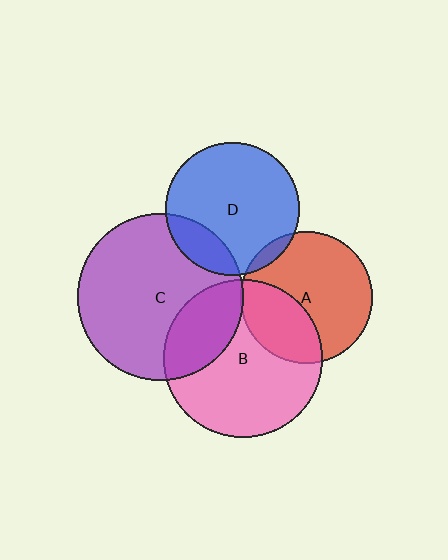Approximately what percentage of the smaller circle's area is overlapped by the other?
Approximately 15%.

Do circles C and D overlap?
Yes.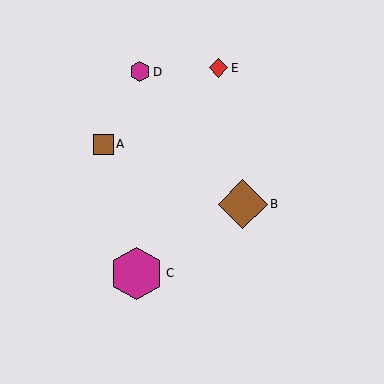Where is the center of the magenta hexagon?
The center of the magenta hexagon is at (140, 72).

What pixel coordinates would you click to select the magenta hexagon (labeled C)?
Click at (136, 274) to select the magenta hexagon C.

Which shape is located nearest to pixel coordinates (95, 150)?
The brown square (labeled A) at (104, 144) is nearest to that location.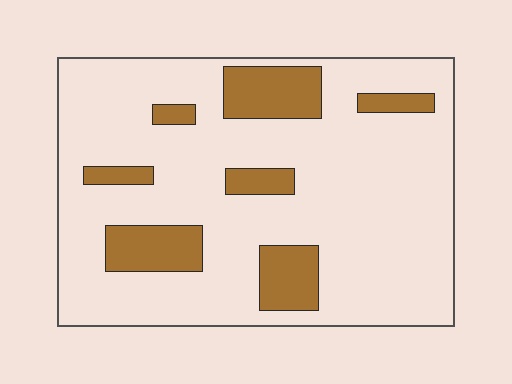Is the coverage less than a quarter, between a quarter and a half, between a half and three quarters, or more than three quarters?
Less than a quarter.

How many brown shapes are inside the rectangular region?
7.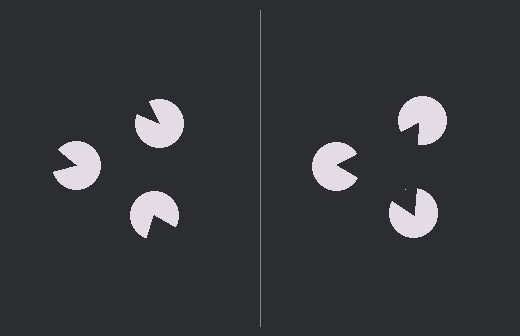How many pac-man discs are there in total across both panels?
6 — 3 on each side.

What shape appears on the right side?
An illusory triangle.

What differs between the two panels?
The pac-man discs are positioned identically on both sides; only the wedge orientations differ. On the right they align to a triangle; on the left they are misaligned.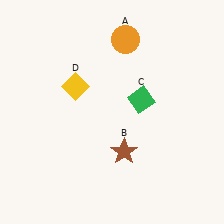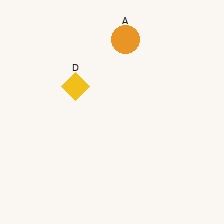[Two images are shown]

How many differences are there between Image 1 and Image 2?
There are 2 differences between the two images.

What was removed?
The green diamond (C), the brown star (B) were removed in Image 2.